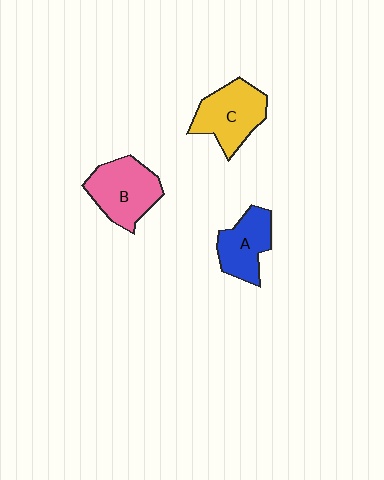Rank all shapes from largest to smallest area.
From largest to smallest: B (pink), C (yellow), A (blue).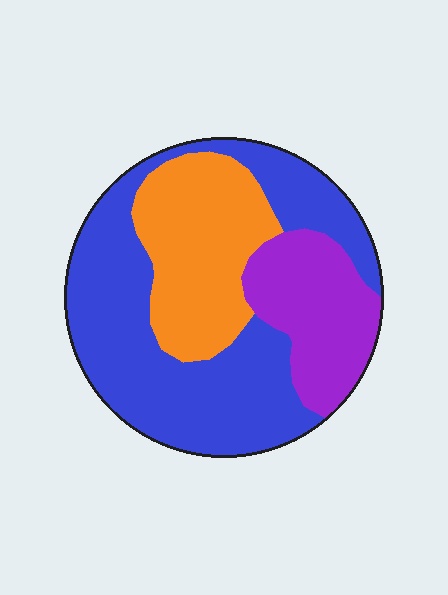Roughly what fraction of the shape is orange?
Orange takes up about one quarter (1/4) of the shape.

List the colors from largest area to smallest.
From largest to smallest: blue, orange, purple.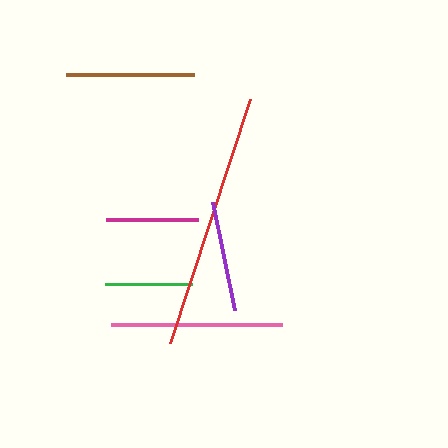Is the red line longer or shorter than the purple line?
The red line is longer than the purple line.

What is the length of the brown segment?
The brown segment is approximately 128 pixels long.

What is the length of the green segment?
The green segment is approximately 86 pixels long.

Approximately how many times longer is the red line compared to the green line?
The red line is approximately 3.0 times the length of the green line.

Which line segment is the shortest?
The green line is the shortest at approximately 86 pixels.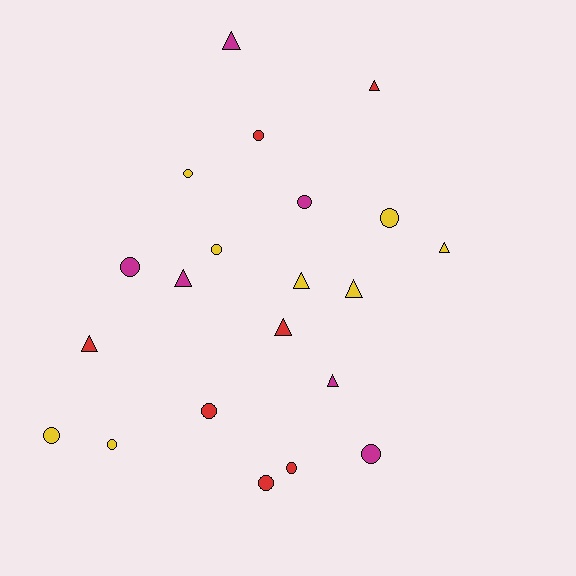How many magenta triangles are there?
There are 3 magenta triangles.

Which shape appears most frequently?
Circle, with 12 objects.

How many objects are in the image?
There are 21 objects.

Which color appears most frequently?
Yellow, with 8 objects.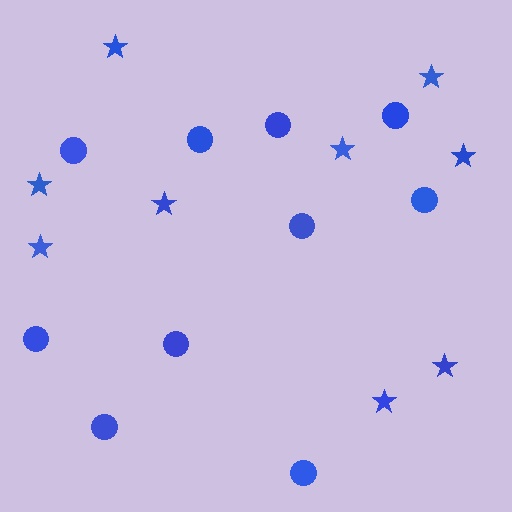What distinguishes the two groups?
There are 2 groups: one group of circles (10) and one group of stars (9).